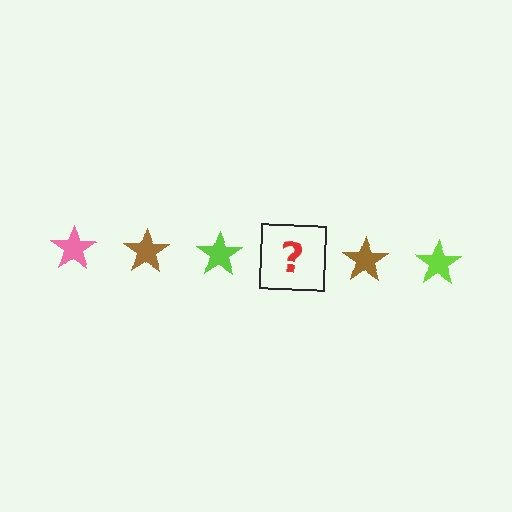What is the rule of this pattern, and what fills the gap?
The rule is that the pattern cycles through pink, brown, lime stars. The gap should be filled with a pink star.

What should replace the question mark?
The question mark should be replaced with a pink star.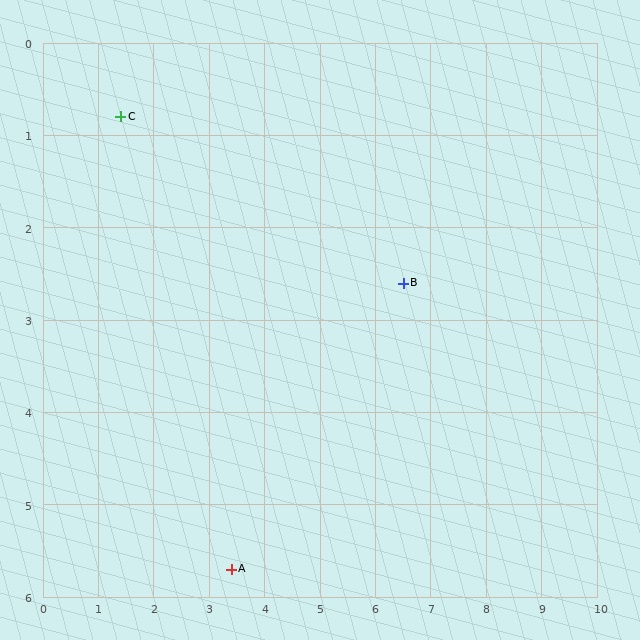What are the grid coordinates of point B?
Point B is at approximately (6.5, 2.6).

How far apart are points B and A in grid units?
Points B and A are about 4.4 grid units apart.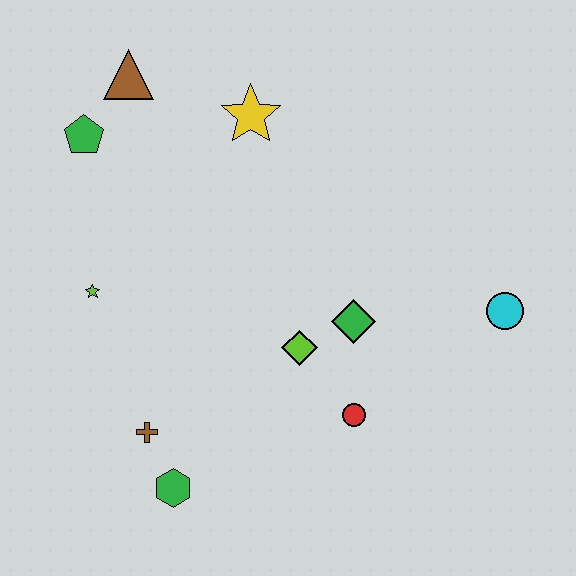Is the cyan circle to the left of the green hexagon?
No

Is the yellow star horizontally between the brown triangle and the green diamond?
Yes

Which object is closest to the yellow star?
The brown triangle is closest to the yellow star.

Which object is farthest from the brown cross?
The cyan circle is farthest from the brown cross.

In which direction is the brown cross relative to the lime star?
The brown cross is below the lime star.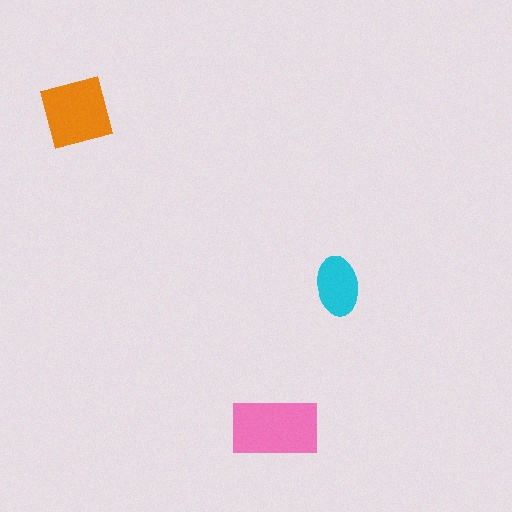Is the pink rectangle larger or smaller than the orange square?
Larger.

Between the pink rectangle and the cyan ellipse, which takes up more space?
The pink rectangle.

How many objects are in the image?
There are 3 objects in the image.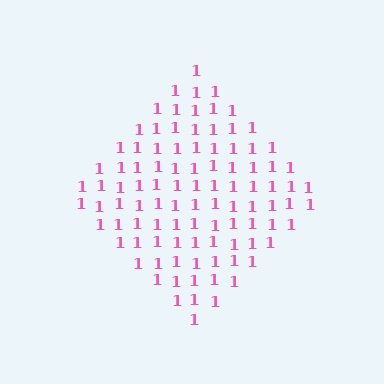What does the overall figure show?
The overall figure shows a diamond.